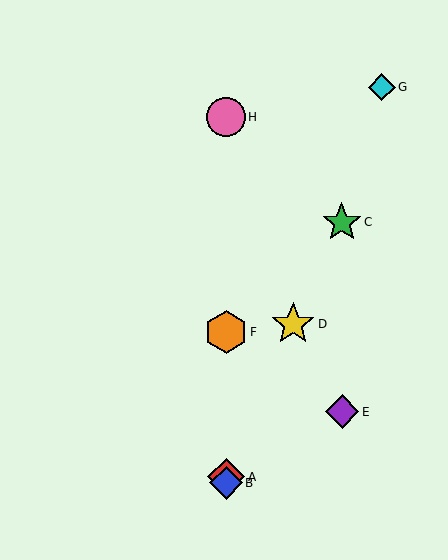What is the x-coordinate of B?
Object B is at x≈226.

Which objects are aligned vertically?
Objects A, B, F, H are aligned vertically.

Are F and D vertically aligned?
No, F is at x≈226 and D is at x≈293.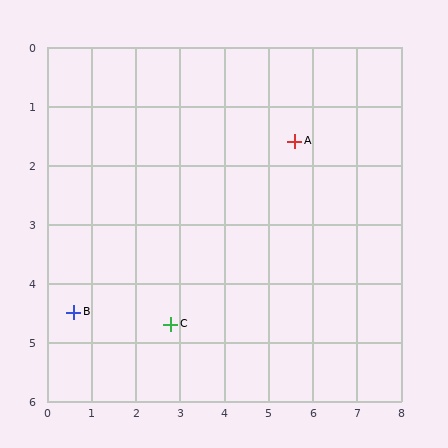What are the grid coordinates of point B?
Point B is at approximately (0.6, 4.5).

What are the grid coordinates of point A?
Point A is at approximately (5.6, 1.6).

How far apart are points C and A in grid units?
Points C and A are about 4.2 grid units apart.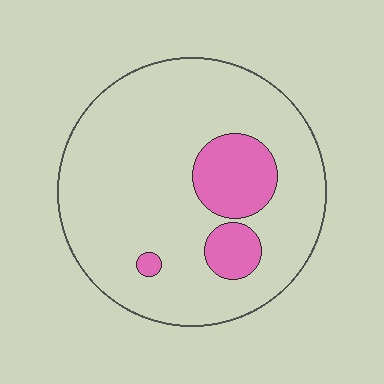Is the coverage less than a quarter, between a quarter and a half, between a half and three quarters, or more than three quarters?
Less than a quarter.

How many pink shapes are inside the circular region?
3.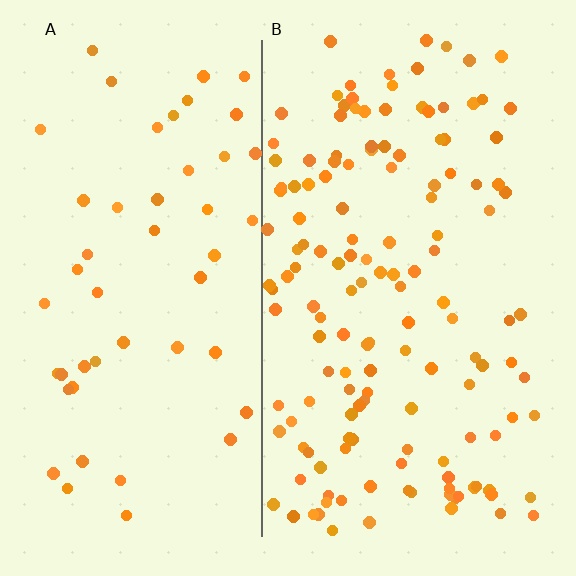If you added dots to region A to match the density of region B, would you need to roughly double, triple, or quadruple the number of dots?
Approximately triple.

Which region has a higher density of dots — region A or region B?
B (the right).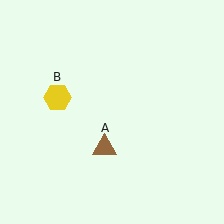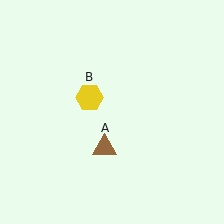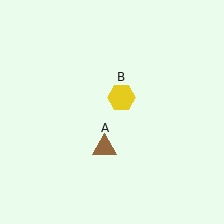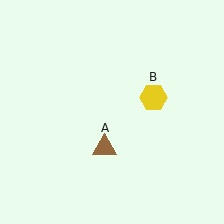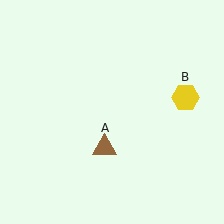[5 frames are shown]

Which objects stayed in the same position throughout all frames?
Brown triangle (object A) remained stationary.